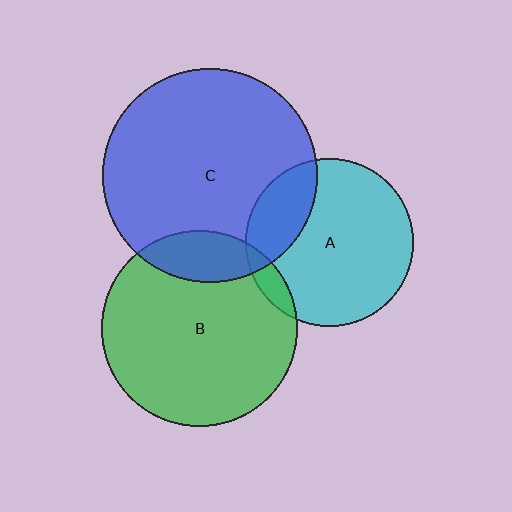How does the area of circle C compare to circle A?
Approximately 1.6 times.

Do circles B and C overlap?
Yes.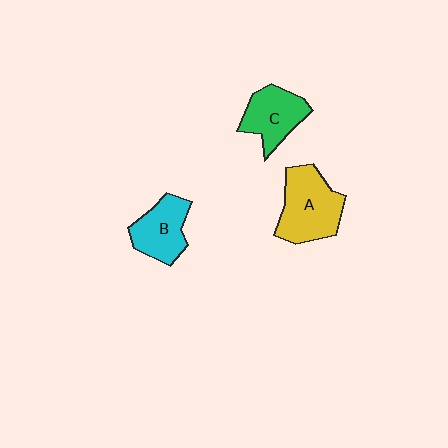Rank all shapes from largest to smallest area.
From largest to smallest: A (yellow), C (green), B (cyan).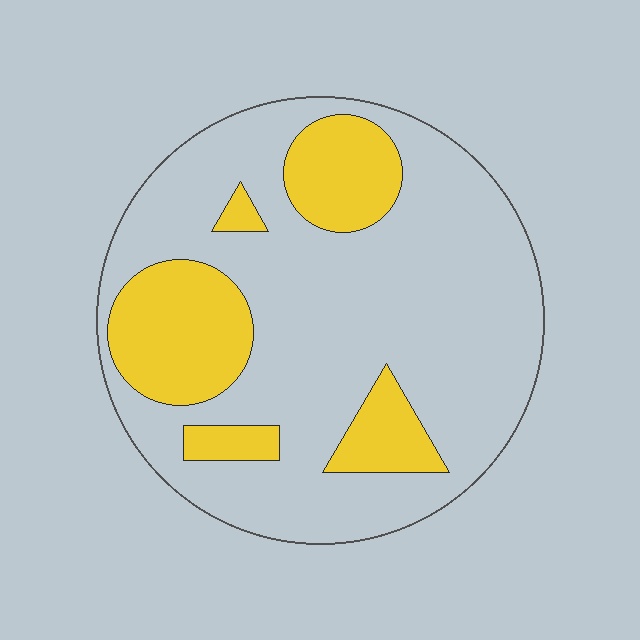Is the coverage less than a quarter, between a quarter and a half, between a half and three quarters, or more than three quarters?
Between a quarter and a half.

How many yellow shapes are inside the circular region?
5.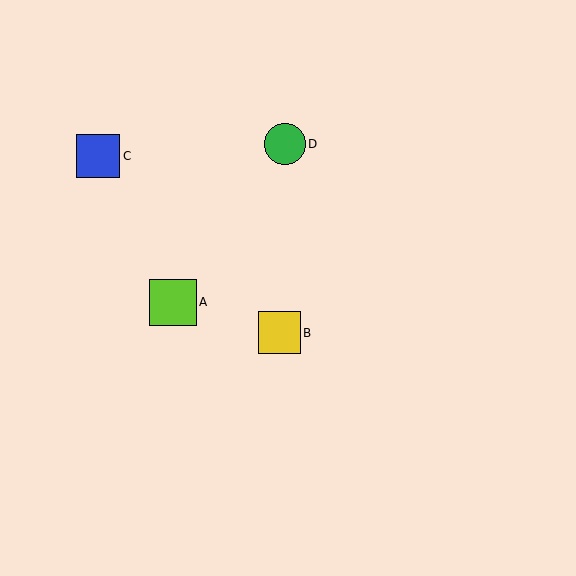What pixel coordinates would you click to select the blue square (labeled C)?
Click at (98, 156) to select the blue square C.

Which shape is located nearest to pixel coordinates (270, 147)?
The green circle (labeled D) at (285, 144) is nearest to that location.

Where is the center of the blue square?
The center of the blue square is at (98, 156).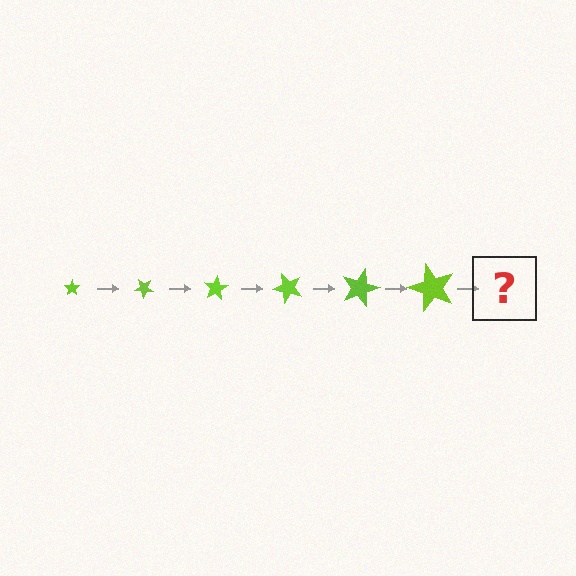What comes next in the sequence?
The next element should be a star, larger than the previous one and rotated 240 degrees from the start.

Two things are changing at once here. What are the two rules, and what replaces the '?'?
The two rules are that the star grows larger each step and it rotates 40 degrees each step. The '?' should be a star, larger than the previous one and rotated 240 degrees from the start.